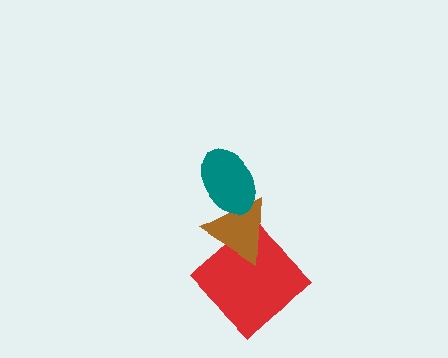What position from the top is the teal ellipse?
The teal ellipse is 1st from the top.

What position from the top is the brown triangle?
The brown triangle is 2nd from the top.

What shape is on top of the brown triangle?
The teal ellipse is on top of the brown triangle.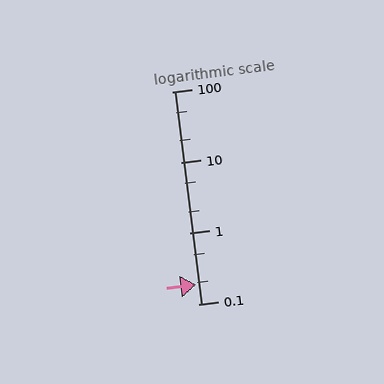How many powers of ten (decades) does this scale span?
The scale spans 3 decades, from 0.1 to 100.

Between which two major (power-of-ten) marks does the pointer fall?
The pointer is between 0.1 and 1.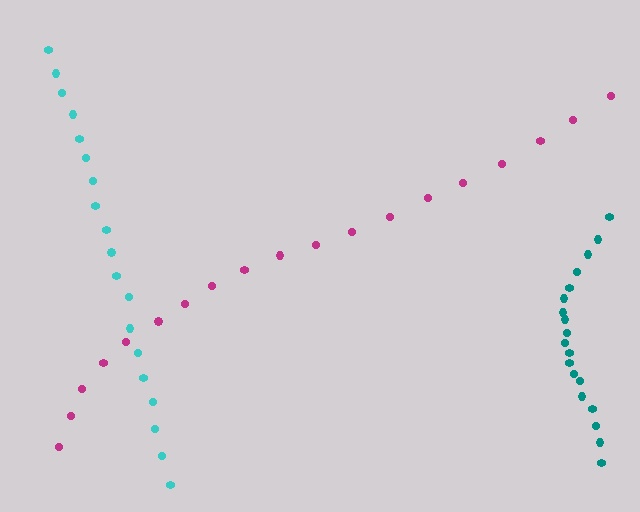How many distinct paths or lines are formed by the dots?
There are 3 distinct paths.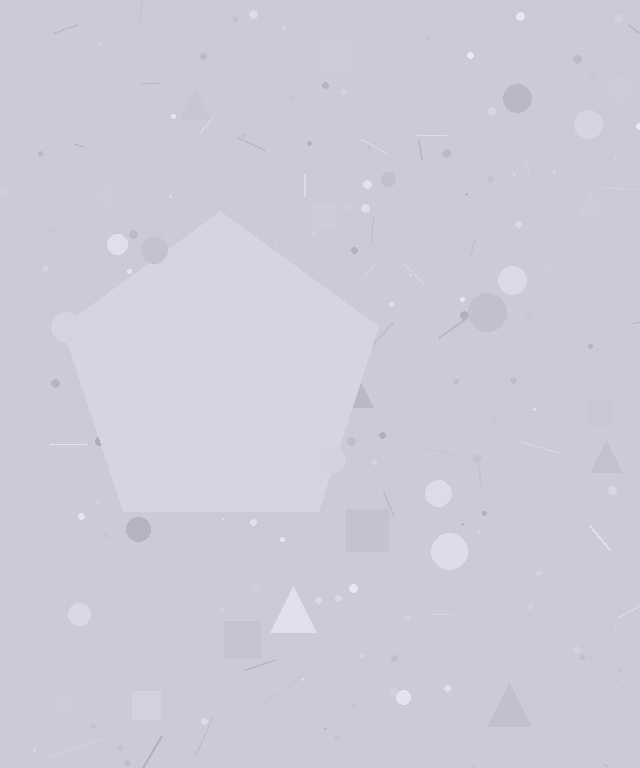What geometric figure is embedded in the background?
A pentagon is embedded in the background.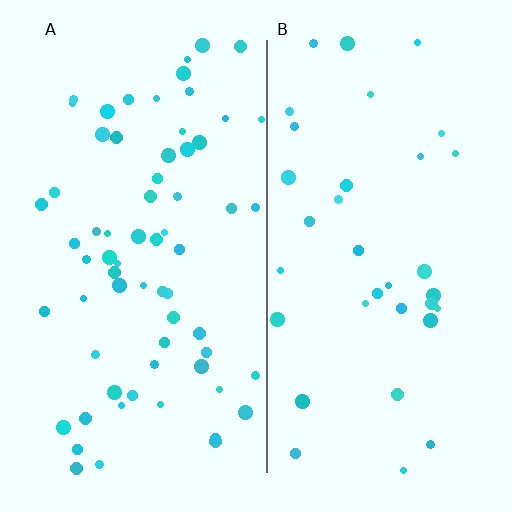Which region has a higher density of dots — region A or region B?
A (the left).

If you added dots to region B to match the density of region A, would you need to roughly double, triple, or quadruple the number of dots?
Approximately double.